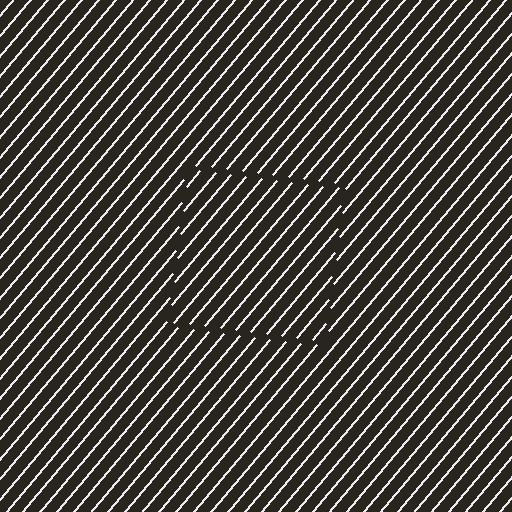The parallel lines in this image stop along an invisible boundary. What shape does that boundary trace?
An illusory square. The interior of the shape contains the same grating, shifted by half a period — the contour is defined by the phase discontinuity where line-ends from the inner and outer gratings abut.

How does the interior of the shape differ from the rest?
The interior of the shape contains the same grating, shifted by half a period — the contour is defined by the phase discontinuity where line-ends from the inner and outer gratings abut.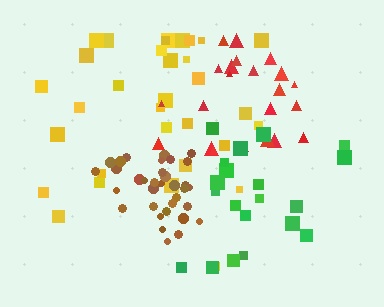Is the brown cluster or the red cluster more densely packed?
Brown.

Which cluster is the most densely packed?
Brown.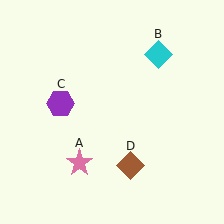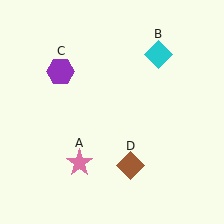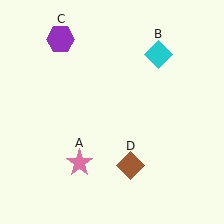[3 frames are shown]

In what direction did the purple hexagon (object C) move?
The purple hexagon (object C) moved up.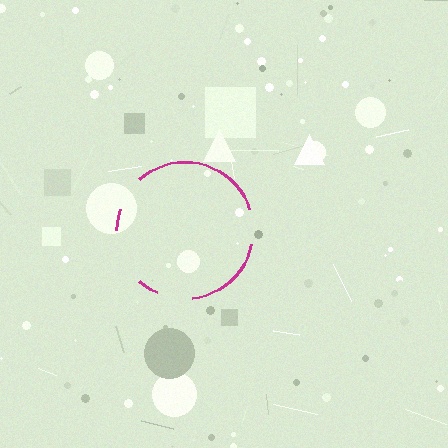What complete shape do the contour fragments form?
The contour fragments form a circle.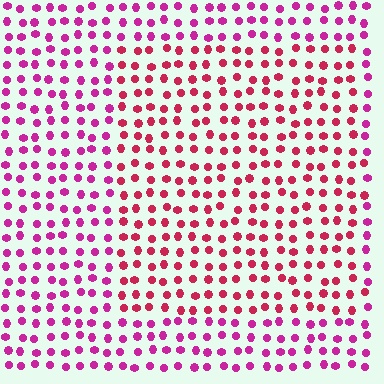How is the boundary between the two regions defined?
The boundary is defined purely by a slight shift in hue (about 28 degrees). Spacing, size, and orientation are identical on both sides.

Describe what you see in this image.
The image is filled with small magenta elements in a uniform arrangement. A rectangle-shaped region is visible where the elements are tinted to a slightly different hue, forming a subtle color boundary.